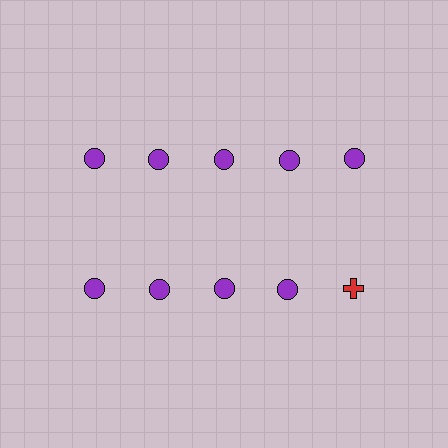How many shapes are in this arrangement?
There are 10 shapes arranged in a grid pattern.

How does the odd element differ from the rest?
It differs in both color (red instead of purple) and shape (cross instead of circle).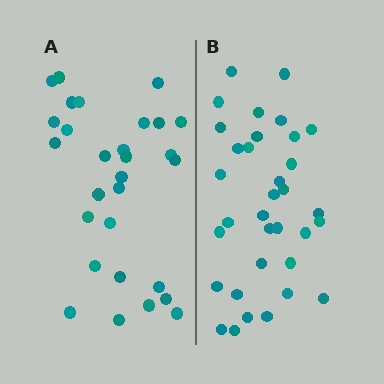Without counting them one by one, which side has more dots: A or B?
Region B (the right region) has more dots.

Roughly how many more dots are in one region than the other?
Region B has about 5 more dots than region A.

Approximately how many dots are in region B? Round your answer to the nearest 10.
About 30 dots. (The exact count is 34, which rounds to 30.)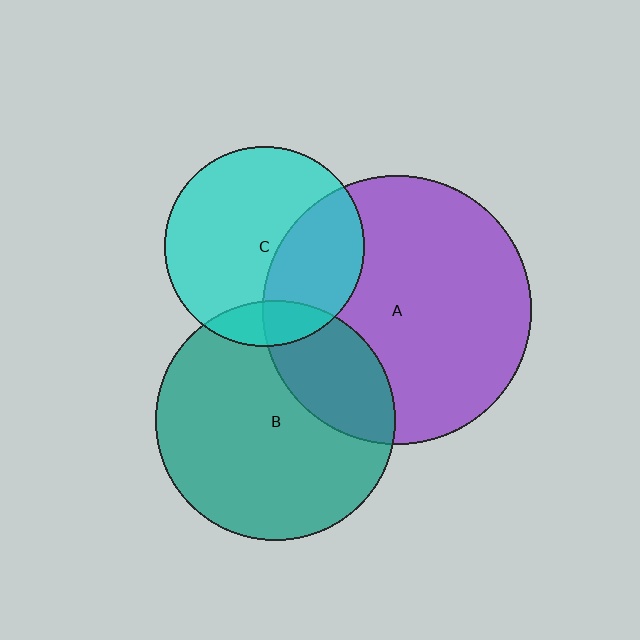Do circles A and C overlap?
Yes.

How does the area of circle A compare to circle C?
Approximately 1.8 times.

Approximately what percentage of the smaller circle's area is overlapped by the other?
Approximately 35%.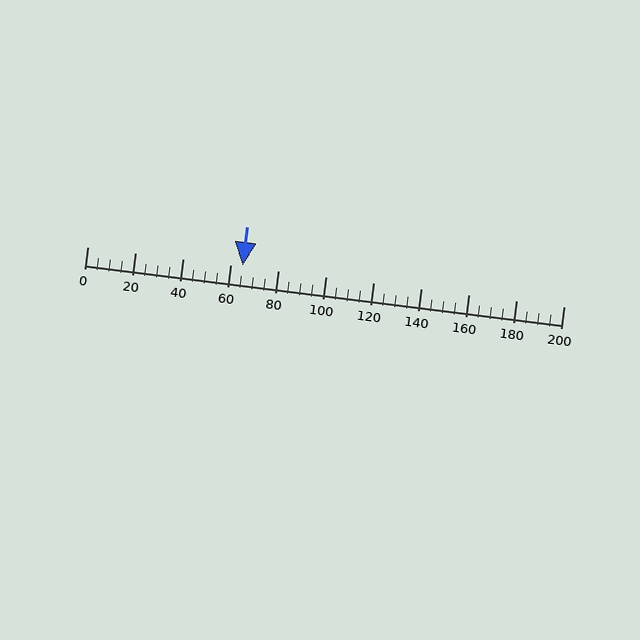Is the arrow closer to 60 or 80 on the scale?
The arrow is closer to 60.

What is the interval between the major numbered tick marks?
The major tick marks are spaced 20 units apart.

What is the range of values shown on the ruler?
The ruler shows values from 0 to 200.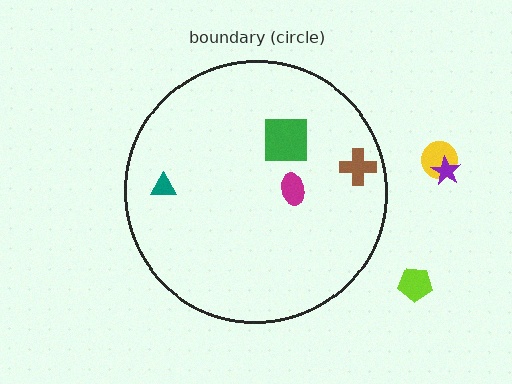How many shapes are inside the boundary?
4 inside, 3 outside.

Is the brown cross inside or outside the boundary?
Inside.